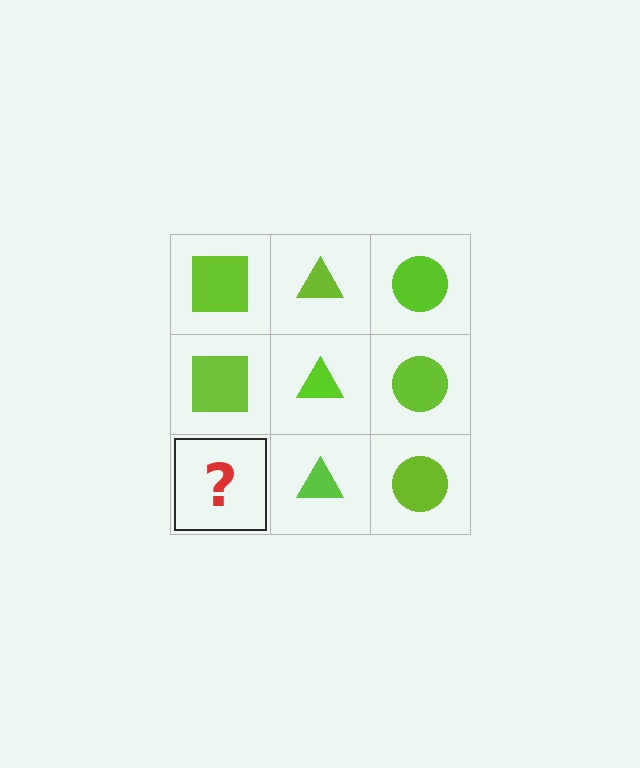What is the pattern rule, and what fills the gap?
The rule is that each column has a consistent shape. The gap should be filled with a lime square.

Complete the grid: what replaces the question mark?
The question mark should be replaced with a lime square.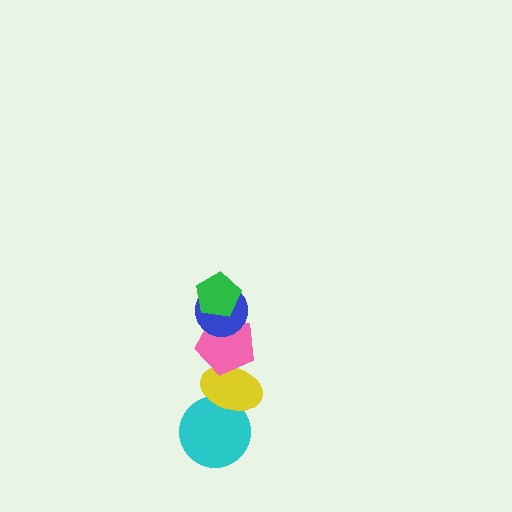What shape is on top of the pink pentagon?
The blue circle is on top of the pink pentagon.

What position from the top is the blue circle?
The blue circle is 2nd from the top.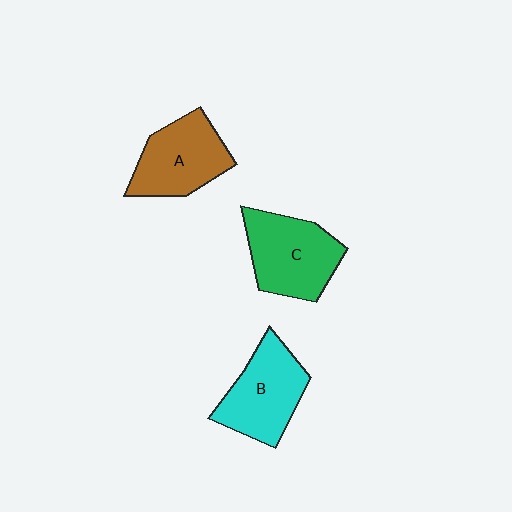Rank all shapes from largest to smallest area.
From largest to smallest: C (green), B (cyan), A (brown).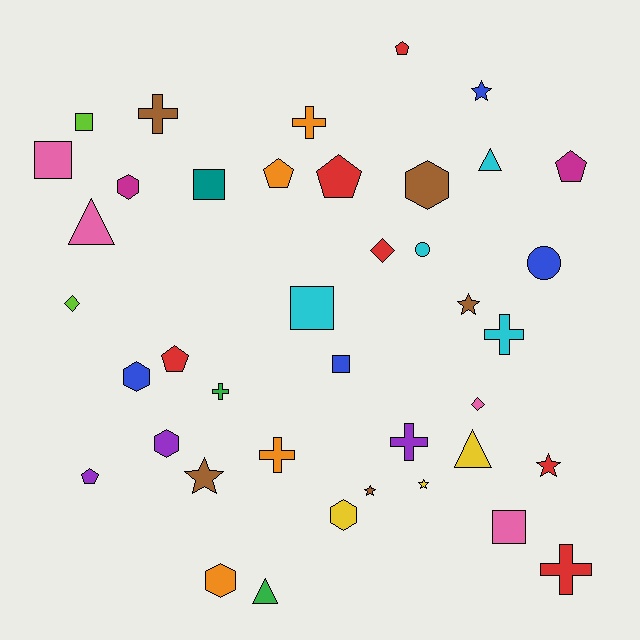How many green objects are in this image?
There are 2 green objects.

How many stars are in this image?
There are 6 stars.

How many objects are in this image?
There are 40 objects.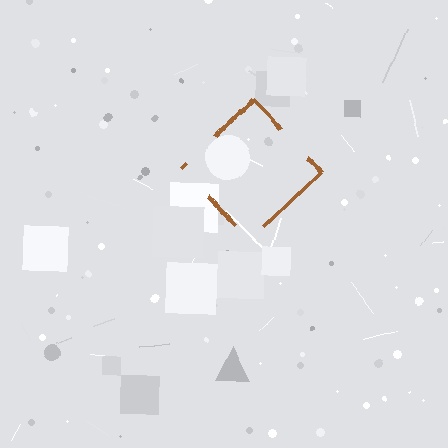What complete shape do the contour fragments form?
The contour fragments form a diamond.